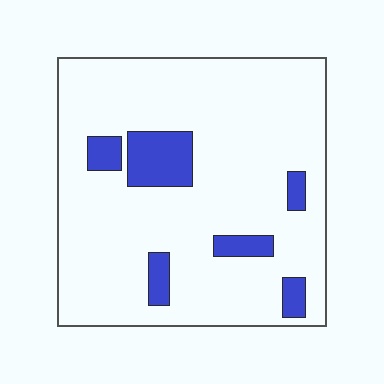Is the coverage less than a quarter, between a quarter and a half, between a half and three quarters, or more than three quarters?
Less than a quarter.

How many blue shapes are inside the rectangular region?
6.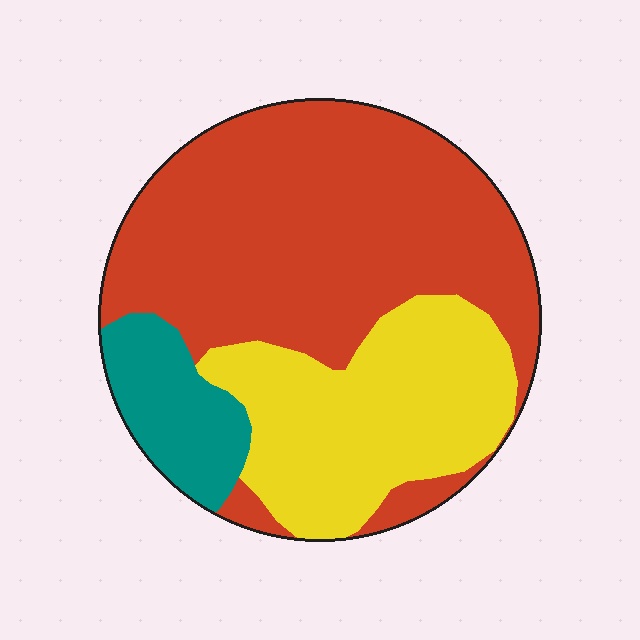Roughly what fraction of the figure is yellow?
Yellow covers roughly 30% of the figure.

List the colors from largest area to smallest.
From largest to smallest: red, yellow, teal.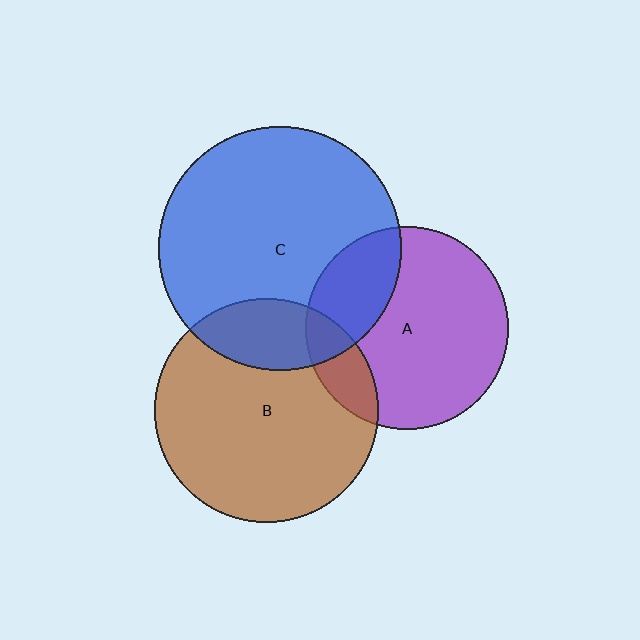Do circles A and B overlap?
Yes.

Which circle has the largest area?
Circle C (blue).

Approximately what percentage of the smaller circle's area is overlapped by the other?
Approximately 15%.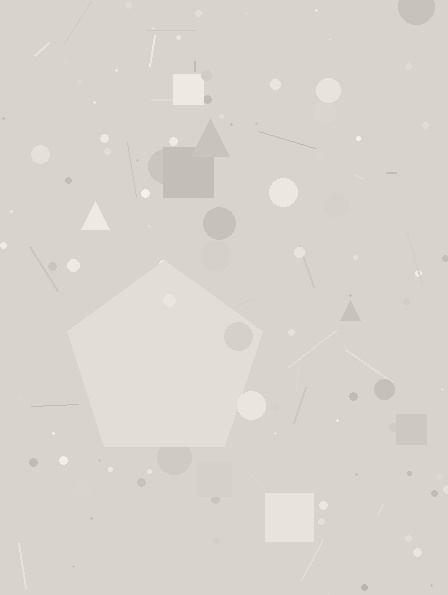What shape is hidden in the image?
A pentagon is hidden in the image.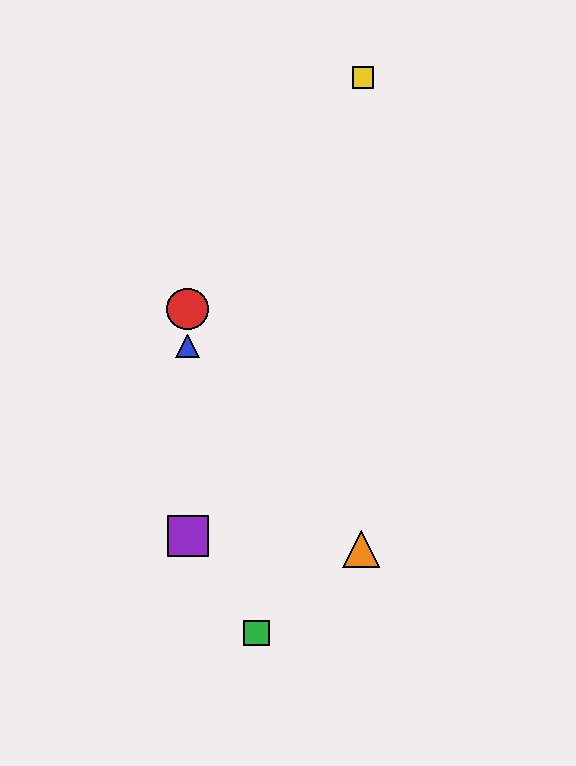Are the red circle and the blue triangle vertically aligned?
Yes, both are at x≈188.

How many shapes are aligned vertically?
3 shapes (the red circle, the blue triangle, the purple square) are aligned vertically.